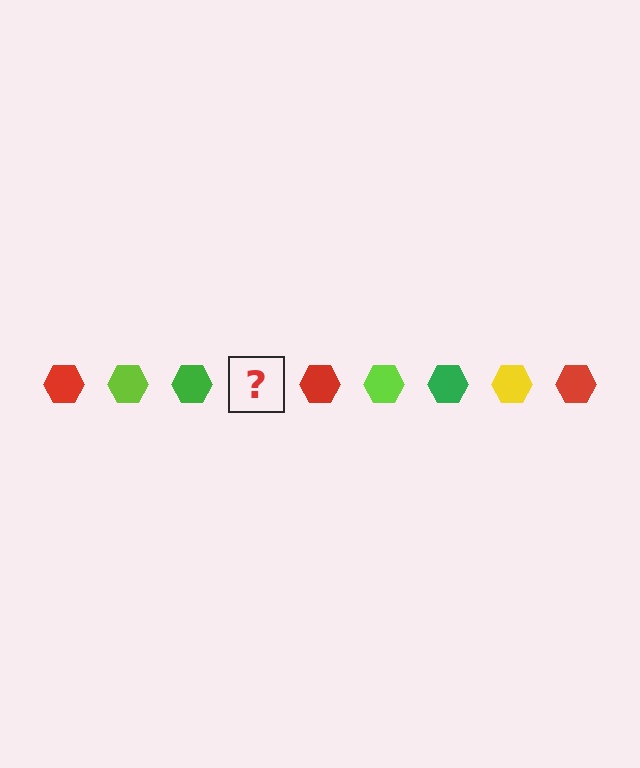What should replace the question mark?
The question mark should be replaced with a yellow hexagon.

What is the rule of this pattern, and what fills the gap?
The rule is that the pattern cycles through red, lime, green, yellow hexagons. The gap should be filled with a yellow hexagon.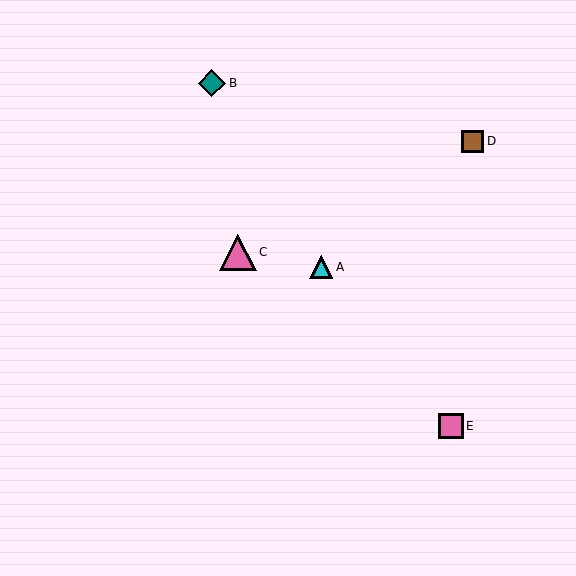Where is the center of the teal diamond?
The center of the teal diamond is at (212, 83).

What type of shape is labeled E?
Shape E is a pink square.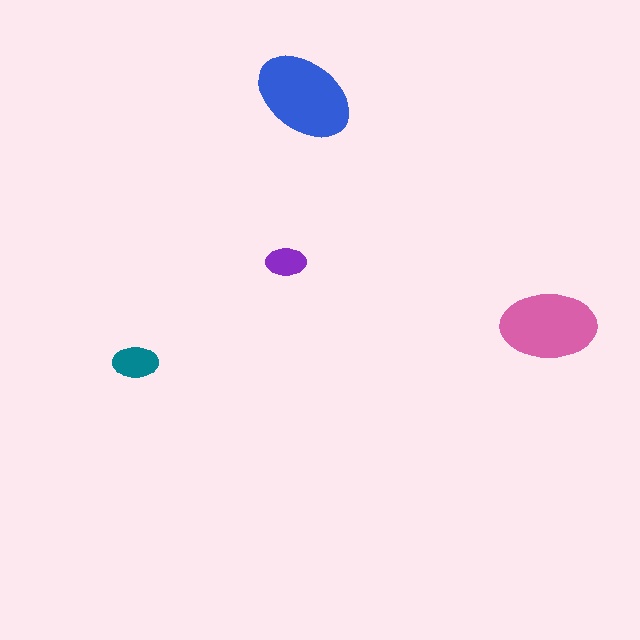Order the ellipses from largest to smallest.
the blue one, the pink one, the teal one, the purple one.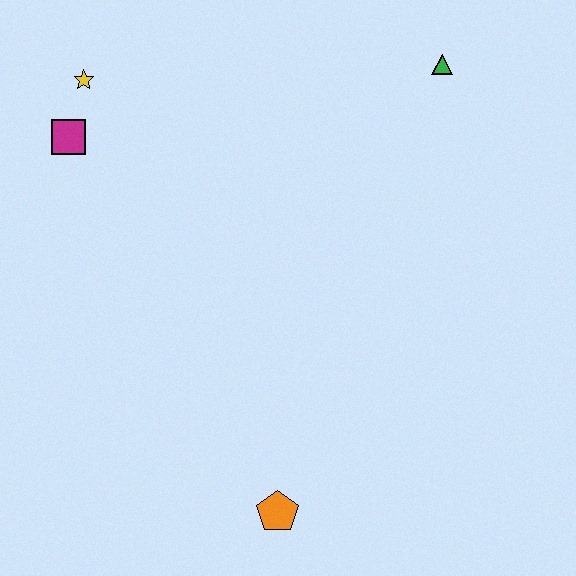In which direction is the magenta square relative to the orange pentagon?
The magenta square is above the orange pentagon.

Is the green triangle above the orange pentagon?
Yes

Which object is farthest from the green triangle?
The orange pentagon is farthest from the green triangle.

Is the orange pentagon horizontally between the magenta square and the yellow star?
No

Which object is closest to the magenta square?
The yellow star is closest to the magenta square.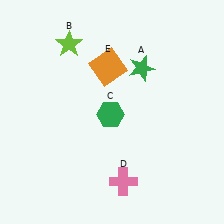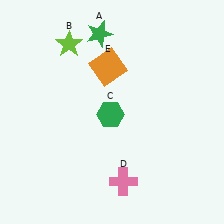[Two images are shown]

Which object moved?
The green star (A) moved left.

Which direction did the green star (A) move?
The green star (A) moved left.